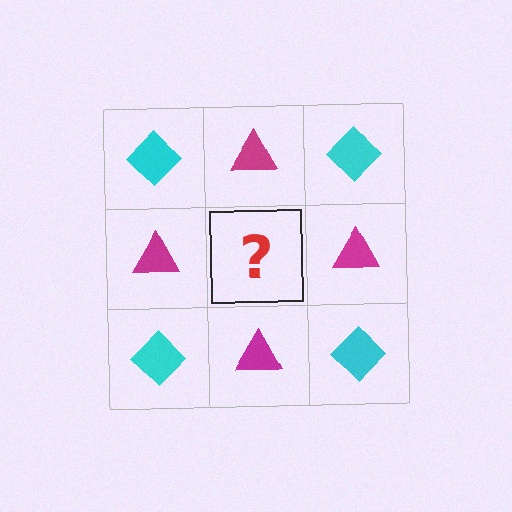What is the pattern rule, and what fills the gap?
The rule is that it alternates cyan diamond and magenta triangle in a checkerboard pattern. The gap should be filled with a cyan diamond.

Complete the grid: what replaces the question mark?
The question mark should be replaced with a cyan diamond.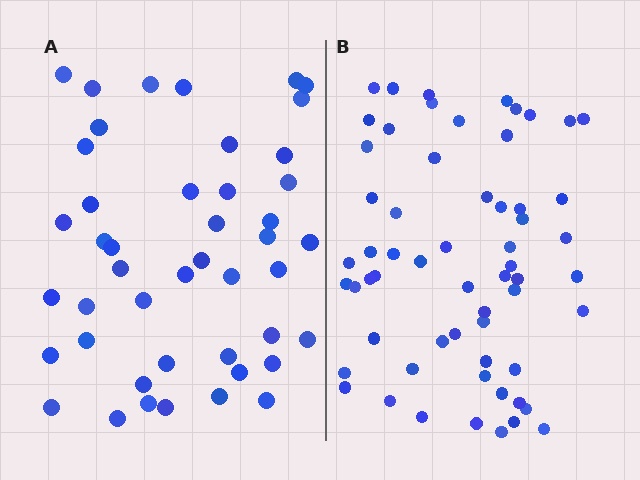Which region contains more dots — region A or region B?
Region B (the right region) has more dots.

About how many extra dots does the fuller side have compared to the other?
Region B has approximately 15 more dots than region A.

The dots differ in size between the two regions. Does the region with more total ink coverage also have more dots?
No. Region A has more total ink coverage because its dots are larger, but region B actually contains more individual dots. Total area can be misleading — the number of items is what matters here.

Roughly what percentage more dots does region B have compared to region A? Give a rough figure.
About 35% more.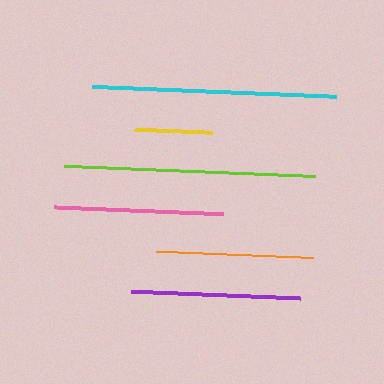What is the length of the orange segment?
The orange segment is approximately 158 pixels long.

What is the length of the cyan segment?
The cyan segment is approximately 244 pixels long.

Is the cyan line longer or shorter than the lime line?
The lime line is longer than the cyan line.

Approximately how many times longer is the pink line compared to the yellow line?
The pink line is approximately 2.2 times the length of the yellow line.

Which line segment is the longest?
The lime line is the longest at approximately 251 pixels.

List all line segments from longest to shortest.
From longest to shortest: lime, cyan, purple, pink, orange, yellow.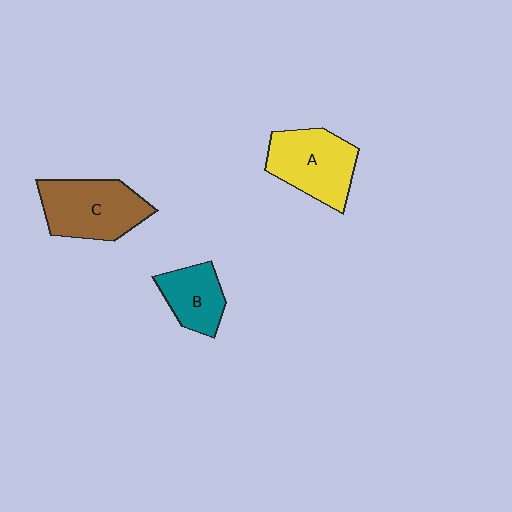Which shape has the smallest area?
Shape B (teal).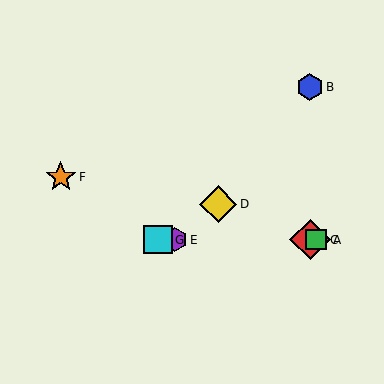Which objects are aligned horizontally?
Objects A, C, E, G are aligned horizontally.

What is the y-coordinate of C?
Object C is at y≈240.